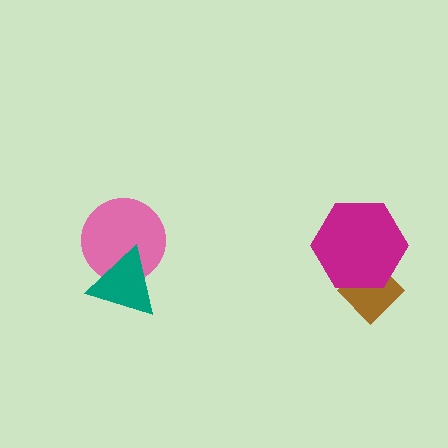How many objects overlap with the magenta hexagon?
1 object overlaps with the magenta hexagon.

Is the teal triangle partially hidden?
No, no other shape covers it.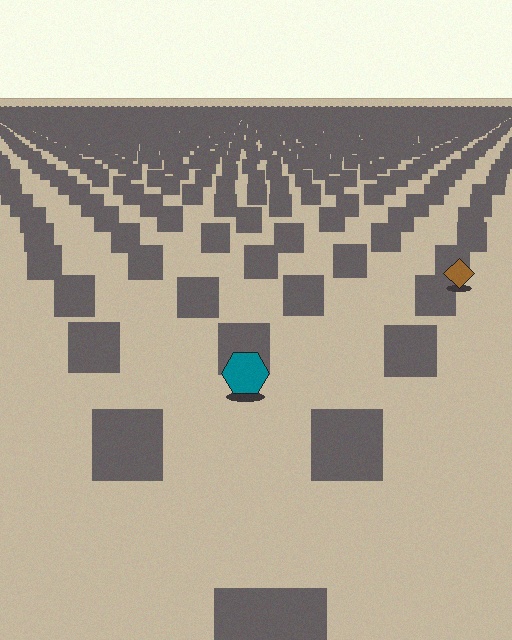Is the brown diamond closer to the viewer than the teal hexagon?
No. The teal hexagon is closer — you can tell from the texture gradient: the ground texture is coarser near it.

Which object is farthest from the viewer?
The brown diamond is farthest from the viewer. It appears smaller and the ground texture around it is denser.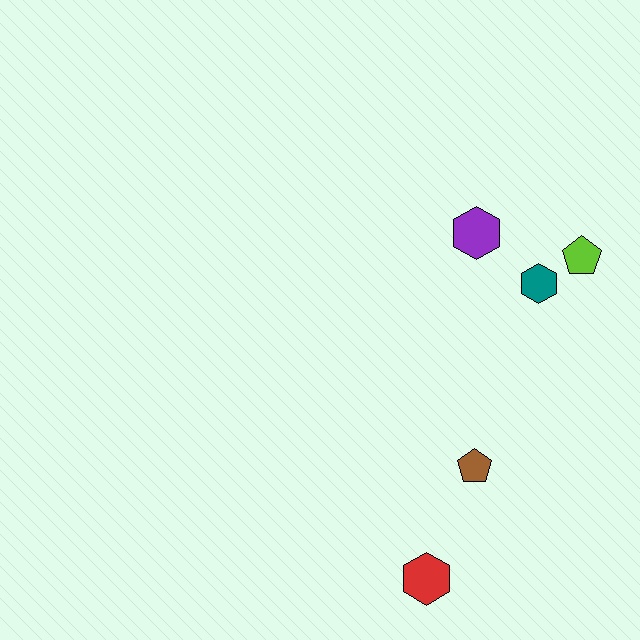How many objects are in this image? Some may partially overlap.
There are 5 objects.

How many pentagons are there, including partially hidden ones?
There are 2 pentagons.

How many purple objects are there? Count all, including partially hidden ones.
There is 1 purple object.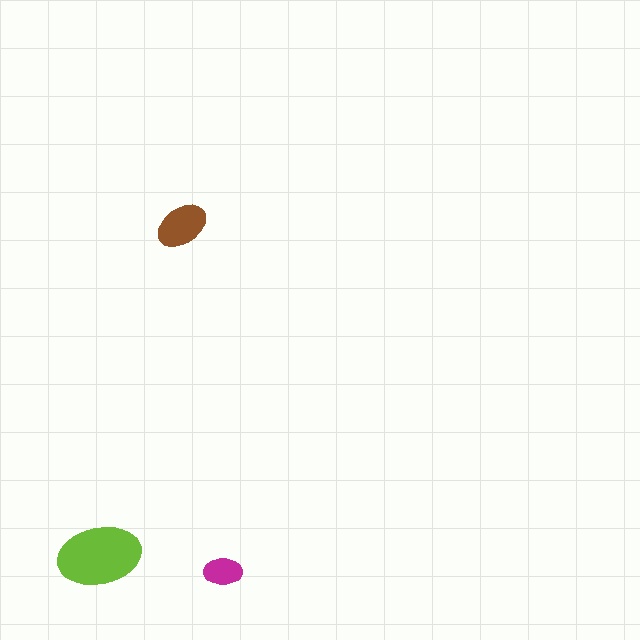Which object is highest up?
The brown ellipse is topmost.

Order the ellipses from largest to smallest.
the lime one, the brown one, the magenta one.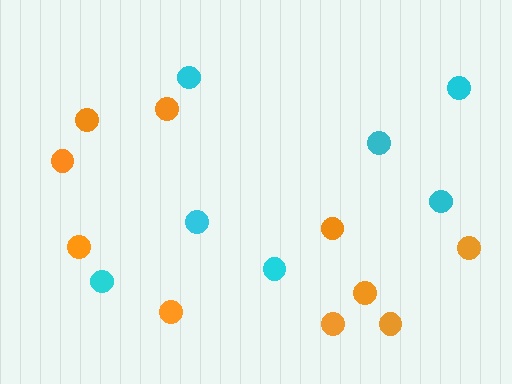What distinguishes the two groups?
There are 2 groups: one group of cyan circles (7) and one group of orange circles (10).